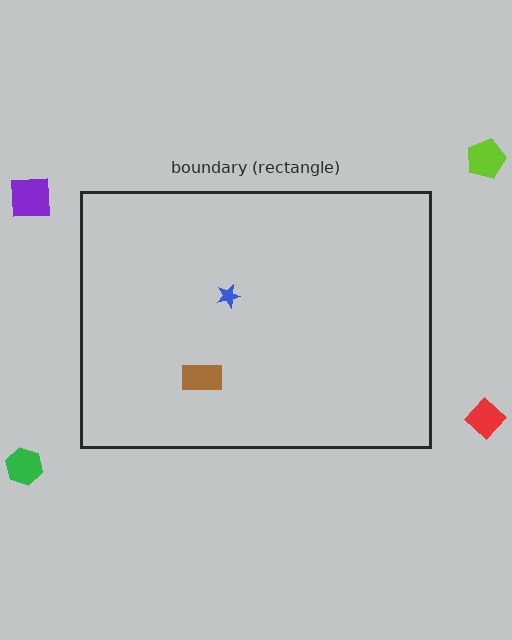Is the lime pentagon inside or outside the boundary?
Outside.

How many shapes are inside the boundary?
2 inside, 4 outside.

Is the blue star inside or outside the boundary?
Inside.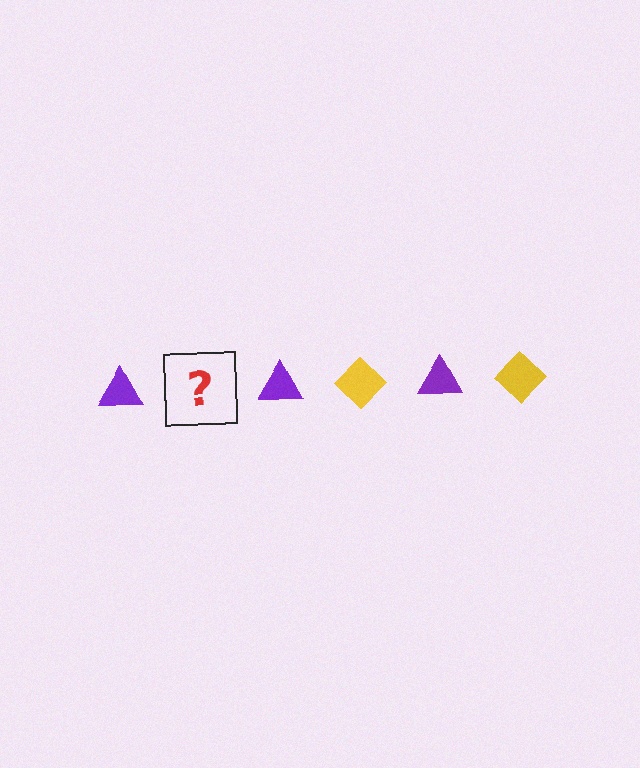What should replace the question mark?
The question mark should be replaced with a yellow diamond.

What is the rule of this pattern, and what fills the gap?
The rule is that the pattern alternates between purple triangle and yellow diamond. The gap should be filled with a yellow diamond.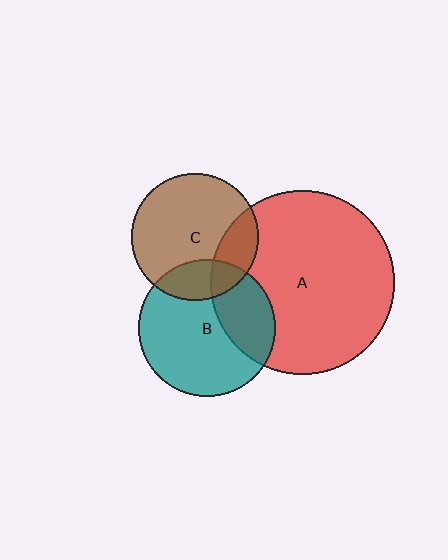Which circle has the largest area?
Circle A (red).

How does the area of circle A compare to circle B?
Approximately 1.8 times.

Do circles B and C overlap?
Yes.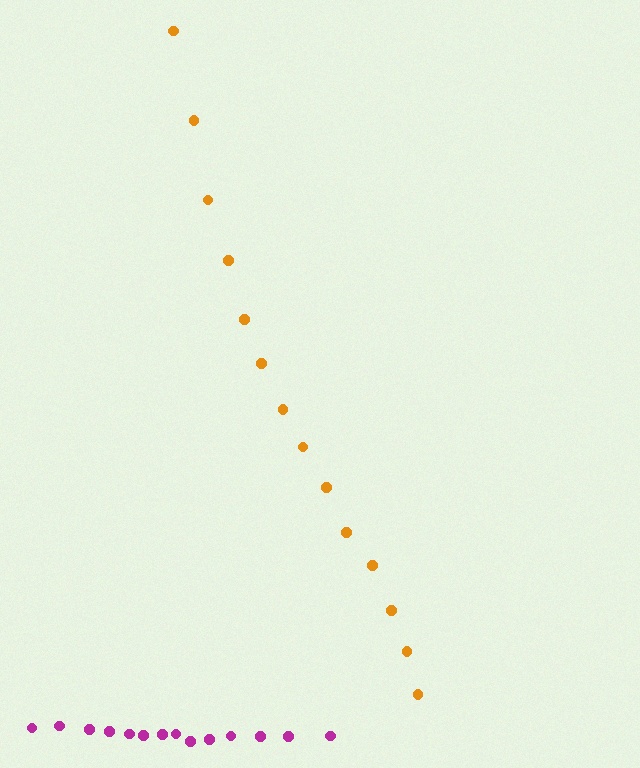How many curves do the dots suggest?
There are 2 distinct paths.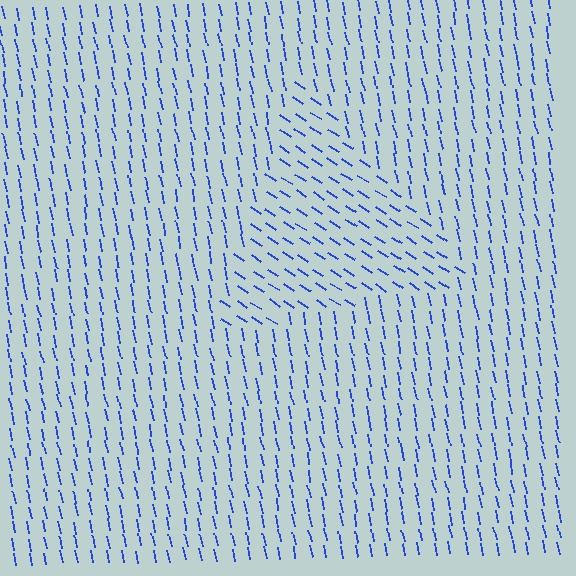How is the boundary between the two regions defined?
The boundary is defined purely by a change in line orientation (approximately 45 degrees difference). All lines are the same color and thickness.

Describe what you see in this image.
The image is filled with small blue line segments. A triangle region in the image has lines oriented differently from the surrounding lines, creating a visible texture boundary.